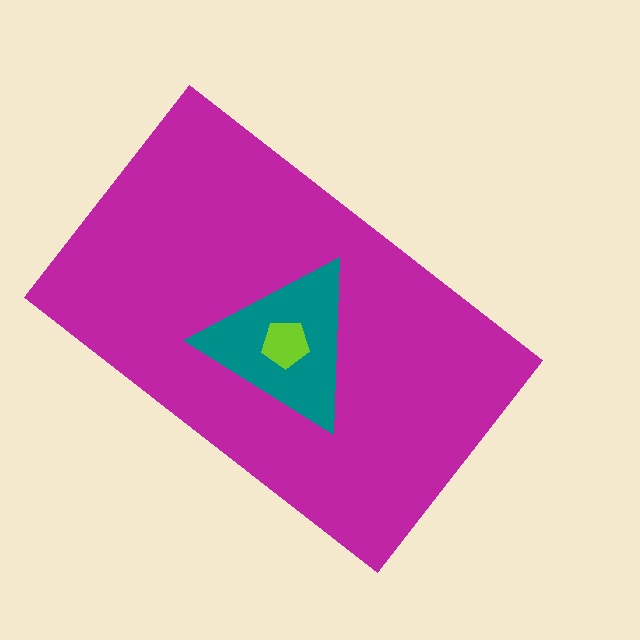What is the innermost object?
The lime pentagon.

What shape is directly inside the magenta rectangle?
The teal triangle.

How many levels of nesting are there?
3.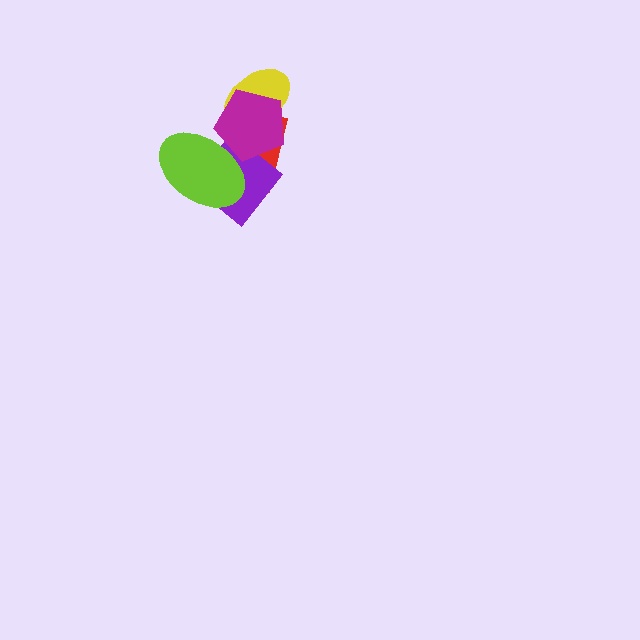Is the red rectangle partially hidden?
Yes, it is partially covered by another shape.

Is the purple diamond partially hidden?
Yes, it is partially covered by another shape.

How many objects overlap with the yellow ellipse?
2 objects overlap with the yellow ellipse.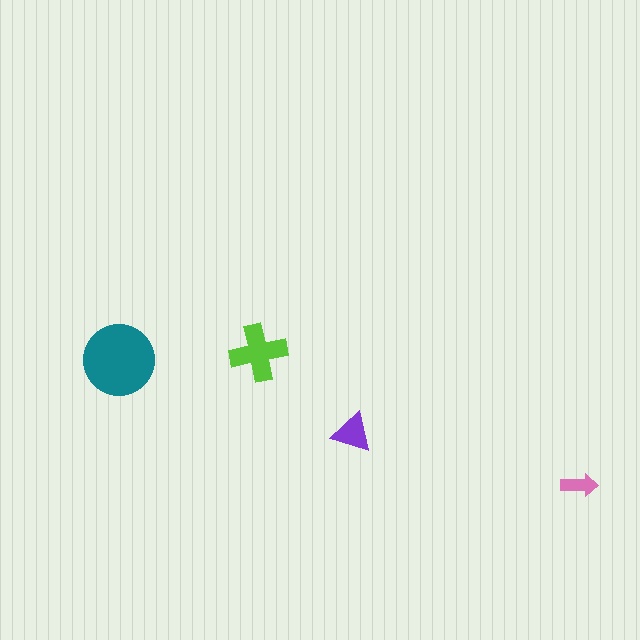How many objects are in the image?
There are 4 objects in the image.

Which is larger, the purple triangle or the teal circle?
The teal circle.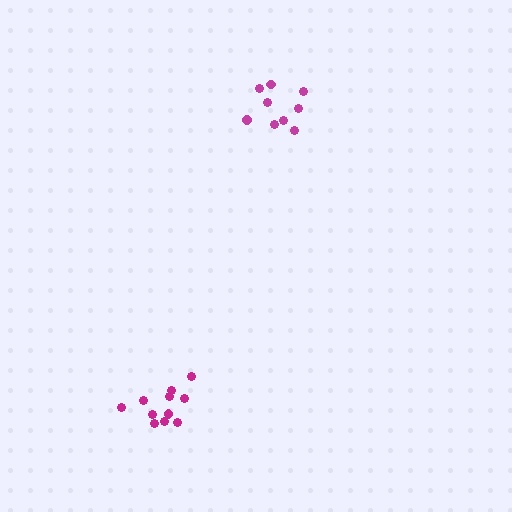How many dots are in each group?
Group 1: 9 dots, Group 2: 11 dots (20 total).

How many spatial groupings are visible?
There are 2 spatial groupings.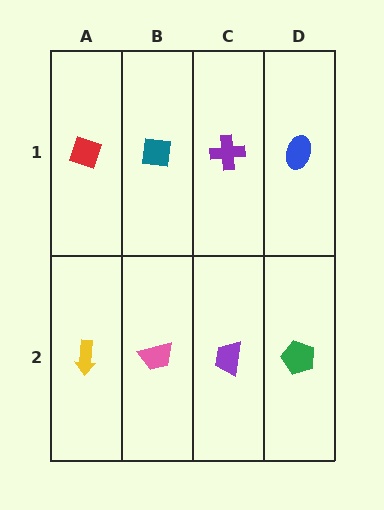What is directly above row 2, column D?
A blue ellipse.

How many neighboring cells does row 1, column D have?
2.